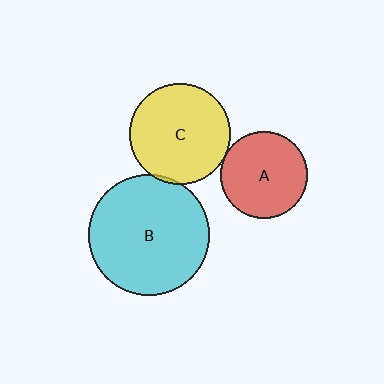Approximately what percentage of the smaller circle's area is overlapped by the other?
Approximately 5%.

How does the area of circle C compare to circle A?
Approximately 1.3 times.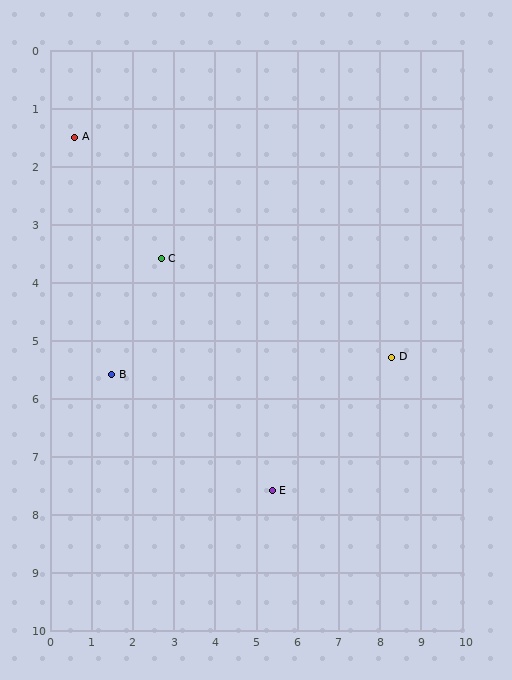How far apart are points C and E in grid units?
Points C and E are about 4.8 grid units apart.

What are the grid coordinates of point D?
Point D is at approximately (8.3, 5.3).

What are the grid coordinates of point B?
Point B is at approximately (1.5, 5.6).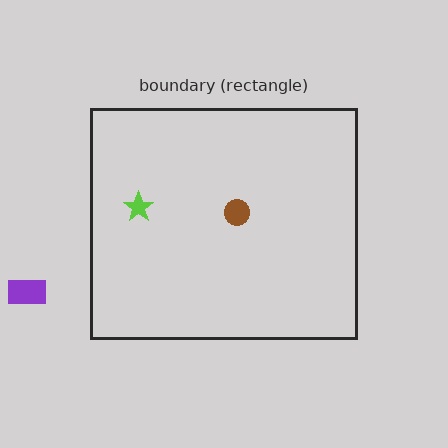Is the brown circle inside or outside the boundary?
Inside.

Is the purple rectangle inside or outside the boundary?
Outside.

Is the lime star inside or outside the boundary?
Inside.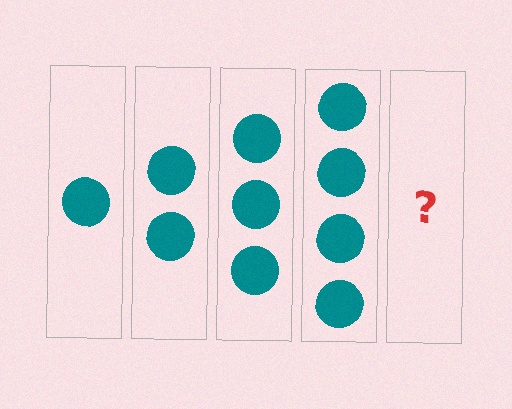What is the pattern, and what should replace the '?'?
The pattern is that each step adds one more circle. The '?' should be 5 circles.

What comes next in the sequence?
The next element should be 5 circles.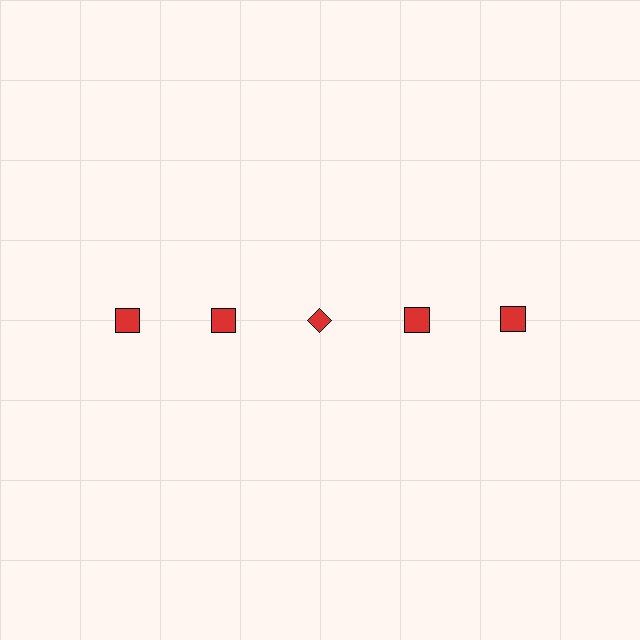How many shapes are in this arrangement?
There are 5 shapes arranged in a grid pattern.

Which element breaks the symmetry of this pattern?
The red diamond in the top row, center column breaks the symmetry. All other shapes are red squares.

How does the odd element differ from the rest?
It has a different shape: diamond instead of square.